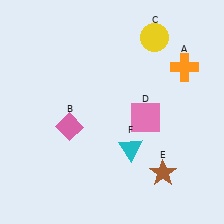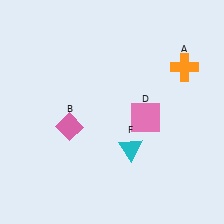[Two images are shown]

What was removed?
The yellow circle (C), the brown star (E) were removed in Image 2.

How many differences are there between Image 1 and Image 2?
There are 2 differences between the two images.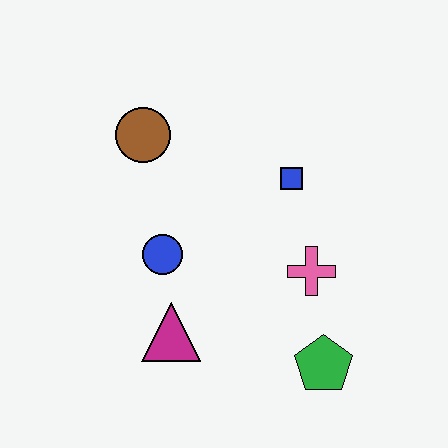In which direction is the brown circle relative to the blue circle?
The brown circle is above the blue circle.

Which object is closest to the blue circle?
The magenta triangle is closest to the blue circle.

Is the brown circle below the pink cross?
No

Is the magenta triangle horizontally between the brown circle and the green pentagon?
Yes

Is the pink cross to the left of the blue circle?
No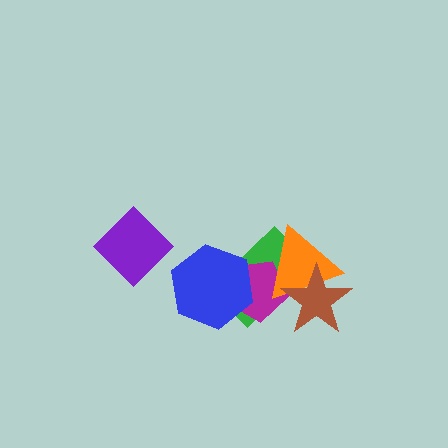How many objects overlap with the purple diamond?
0 objects overlap with the purple diamond.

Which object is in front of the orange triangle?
The brown star is in front of the orange triangle.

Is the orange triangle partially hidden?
Yes, it is partially covered by another shape.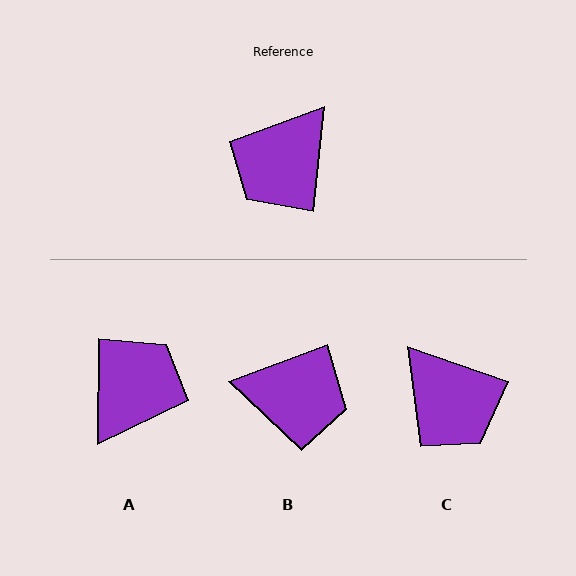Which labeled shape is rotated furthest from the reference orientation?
A, about 175 degrees away.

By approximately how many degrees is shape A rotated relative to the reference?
Approximately 175 degrees clockwise.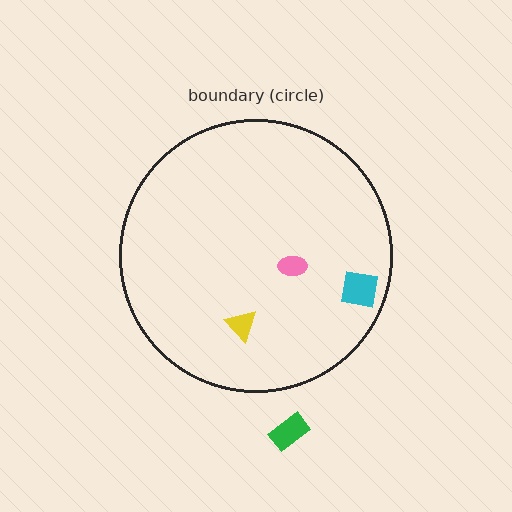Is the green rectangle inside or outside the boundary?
Outside.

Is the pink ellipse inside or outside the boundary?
Inside.